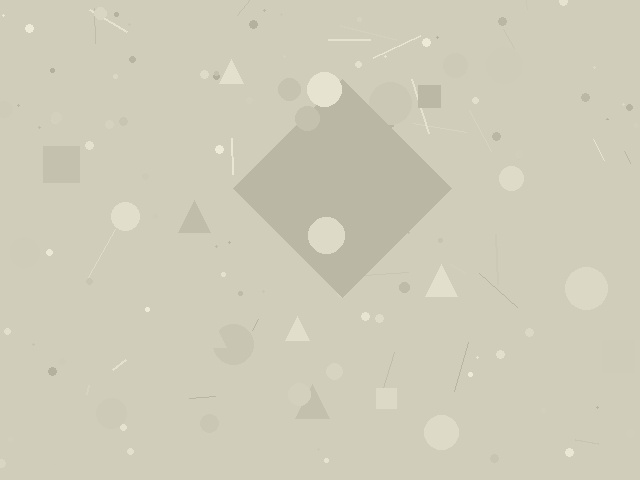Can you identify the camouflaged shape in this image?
The camouflaged shape is a diamond.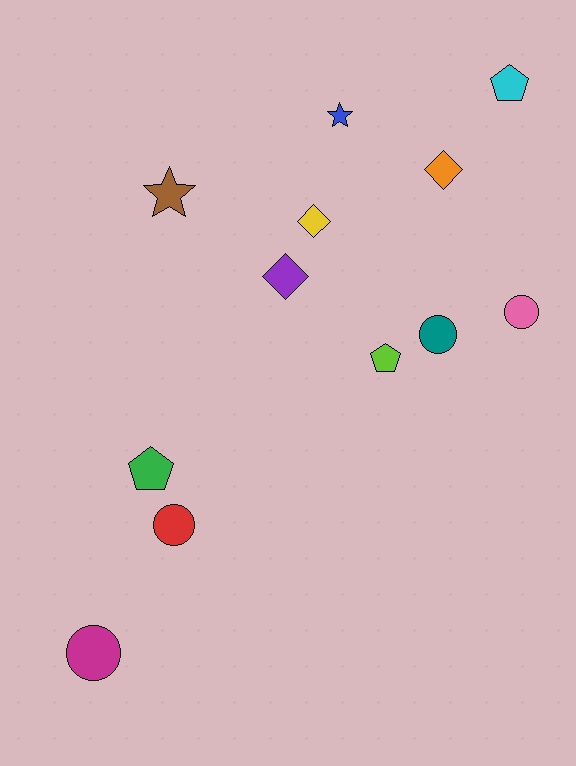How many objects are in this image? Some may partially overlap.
There are 12 objects.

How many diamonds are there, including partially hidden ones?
There are 3 diamonds.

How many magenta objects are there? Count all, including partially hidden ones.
There is 1 magenta object.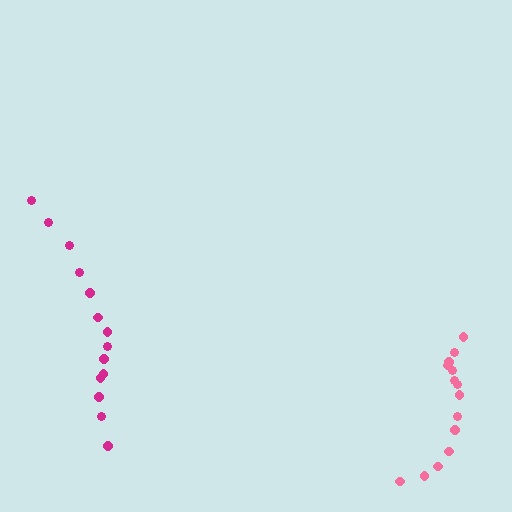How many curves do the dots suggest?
There are 2 distinct paths.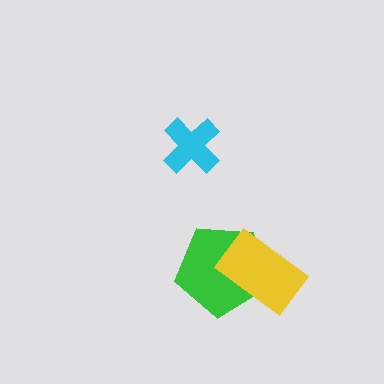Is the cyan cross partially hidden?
No, no other shape covers it.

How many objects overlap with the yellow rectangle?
1 object overlaps with the yellow rectangle.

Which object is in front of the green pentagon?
The yellow rectangle is in front of the green pentagon.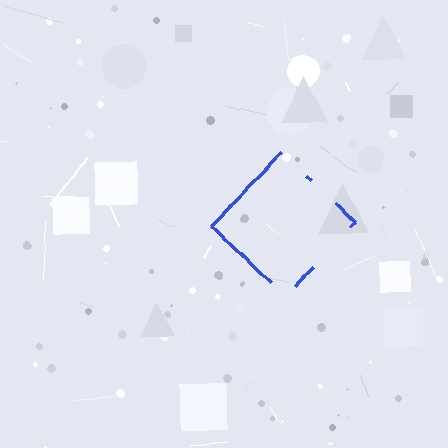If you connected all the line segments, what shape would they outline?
They would outline a diamond.